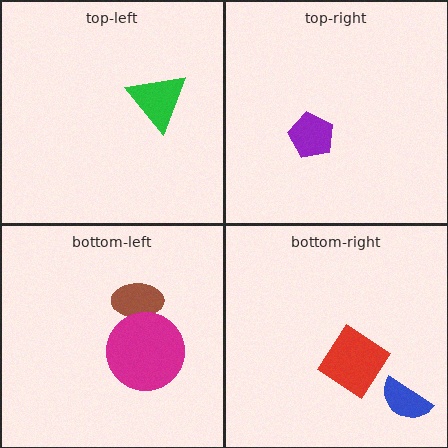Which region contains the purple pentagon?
The top-right region.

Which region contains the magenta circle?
The bottom-left region.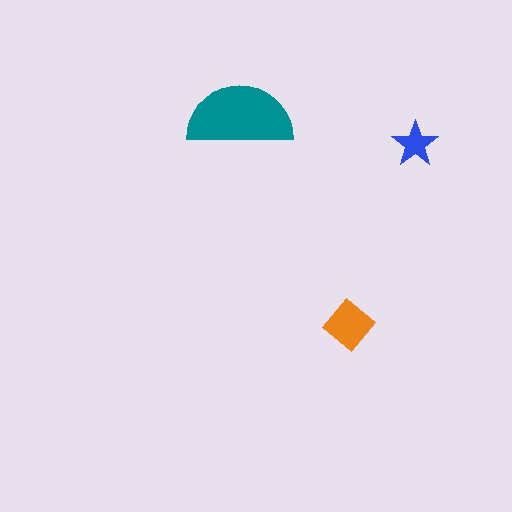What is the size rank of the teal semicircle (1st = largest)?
1st.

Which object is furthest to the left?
The teal semicircle is leftmost.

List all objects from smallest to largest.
The blue star, the orange diamond, the teal semicircle.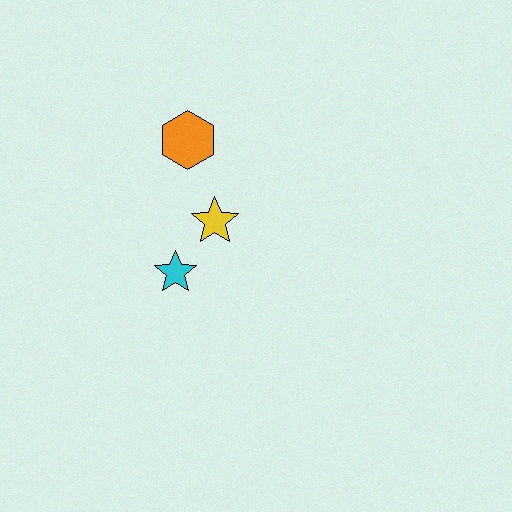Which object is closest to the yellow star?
The cyan star is closest to the yellow star.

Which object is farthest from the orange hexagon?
The cyan star is farthest from the orange hexagon.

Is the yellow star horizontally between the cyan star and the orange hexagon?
No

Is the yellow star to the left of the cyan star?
No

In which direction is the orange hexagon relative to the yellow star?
The orange hexagon is above the yellow star.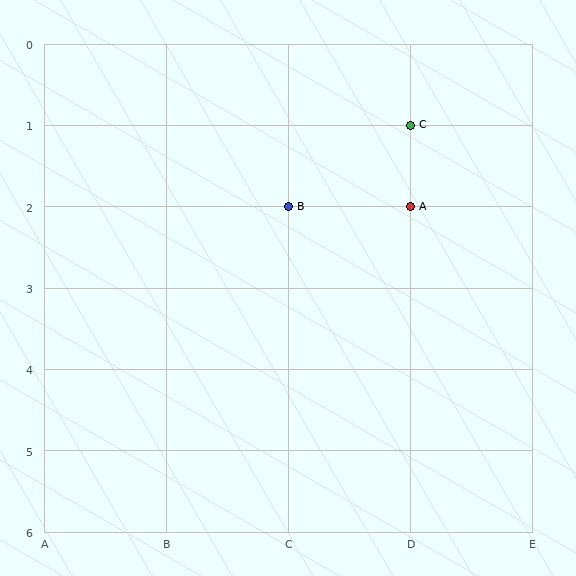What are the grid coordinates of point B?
Point B is at grid coordinates (C, 2).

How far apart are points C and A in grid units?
Points C and A are 1 row apart.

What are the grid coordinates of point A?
Point A is at grid coordinates (D, 2).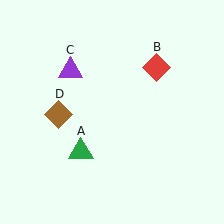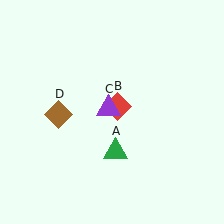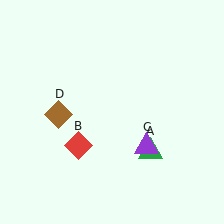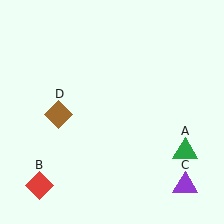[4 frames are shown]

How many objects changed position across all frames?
3 objects changed position: green triangle (object A), red diamond (object B), purple triangle (object C).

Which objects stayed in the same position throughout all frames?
Brown diamond (object D) remained stationary.